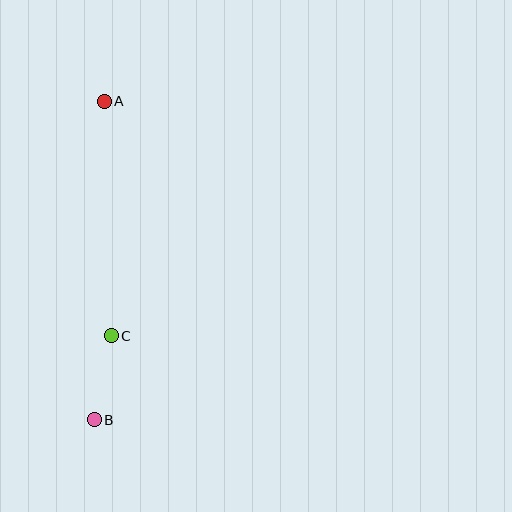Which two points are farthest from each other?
Points A and B are farthest from each other.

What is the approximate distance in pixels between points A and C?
The distance between A and C is approximately 235 pixels.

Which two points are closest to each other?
Points B and C are closest to each other.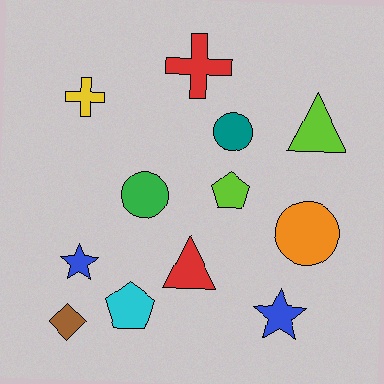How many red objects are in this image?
There are 2 red objects.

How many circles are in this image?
There are 3 circles.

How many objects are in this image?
There are 12 objects.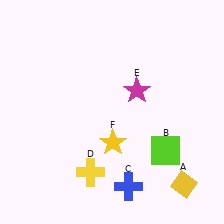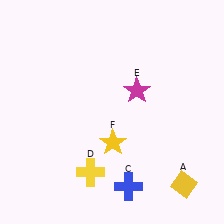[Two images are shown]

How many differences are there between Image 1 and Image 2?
There is 1 difference between the two images.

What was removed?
The lime square (B) was removed in Image 2.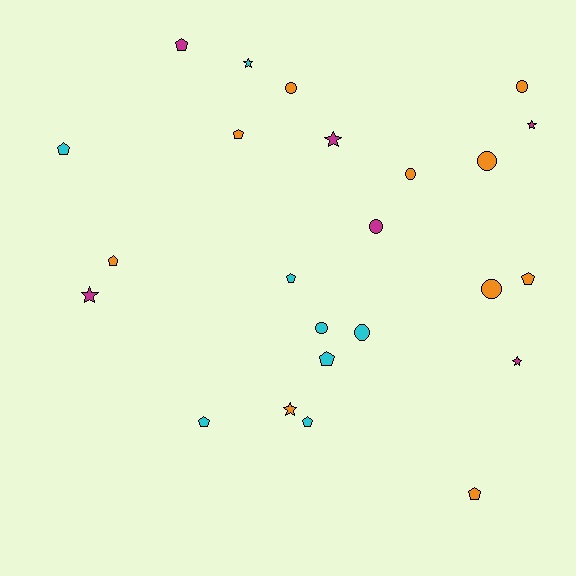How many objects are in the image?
There are 24 objects.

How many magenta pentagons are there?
There is 1 magenta pentagon.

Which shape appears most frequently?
Pentagon, with 10 objects.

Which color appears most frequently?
Orange, with 10 objects.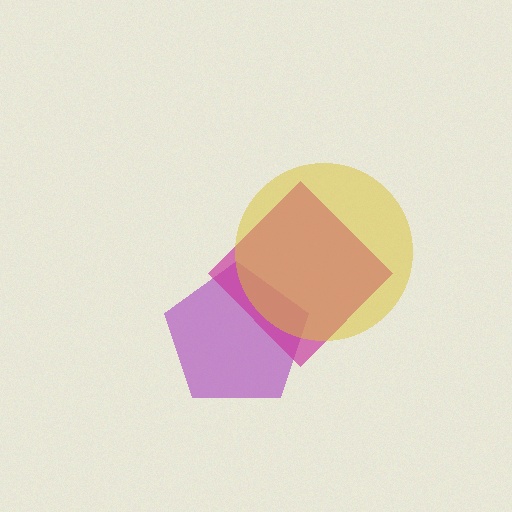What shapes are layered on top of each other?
The layered shapes are: a purple pentagon, a magenta diamond, a yellow circle.